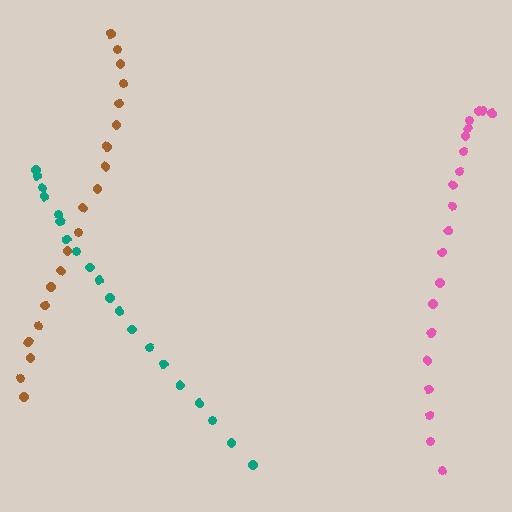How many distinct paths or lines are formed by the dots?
There are 3 distinct paths.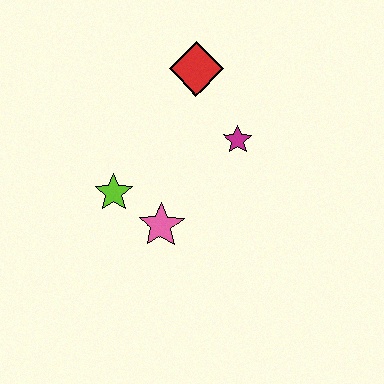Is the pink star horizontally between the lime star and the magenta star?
Yes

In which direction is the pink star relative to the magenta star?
The pink star is below the magenta star.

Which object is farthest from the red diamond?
The pink star is farthest from the red diamond.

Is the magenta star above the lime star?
Yes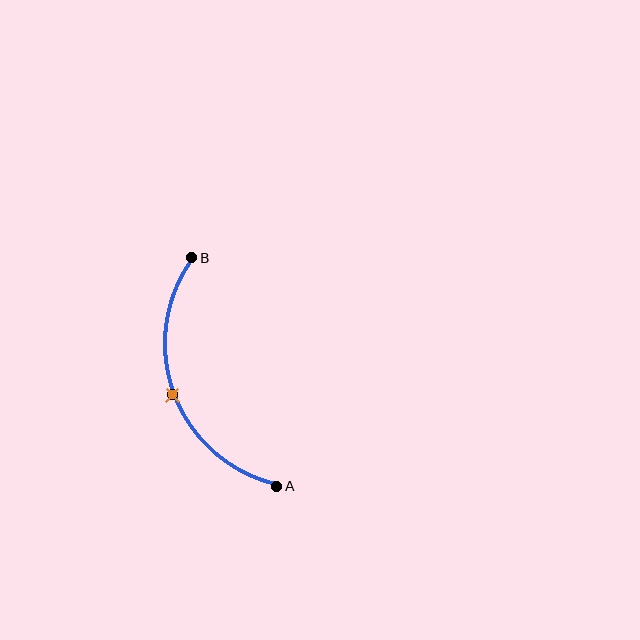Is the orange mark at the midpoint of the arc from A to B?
Yes. The orange mark lies on the arc at equal arc-length from both A and B — it is the arc midpoint.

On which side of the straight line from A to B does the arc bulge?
The arc bulges to the left of the straight line connecting A and B.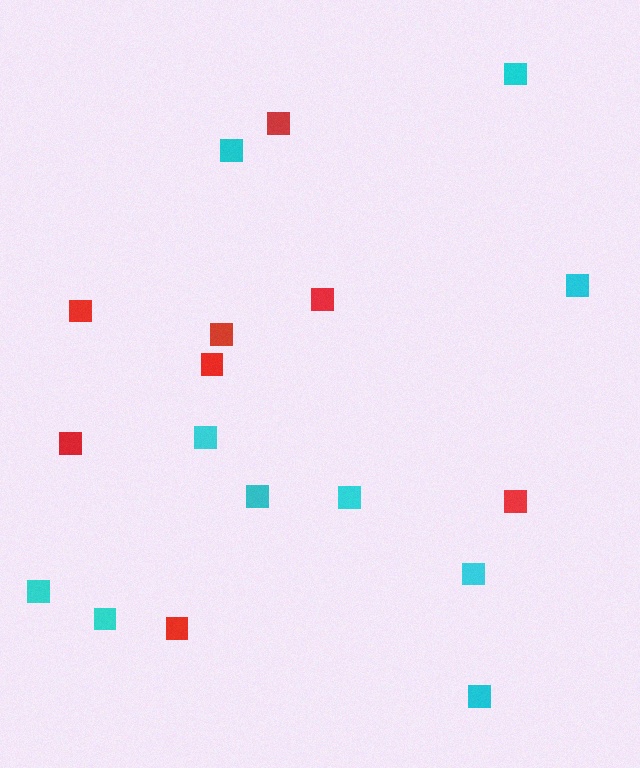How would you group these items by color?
There are 2 groups: one group of red squares (8) and one group of cyan squares (10).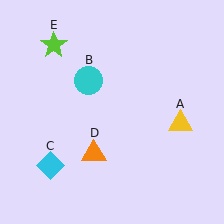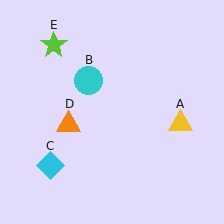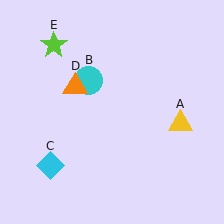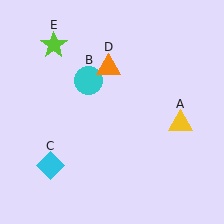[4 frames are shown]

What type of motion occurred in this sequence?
The orange triangle (object D) rotated clockwise around the center of the scene.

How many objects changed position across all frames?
1 object changed position: orange triangle (object D).